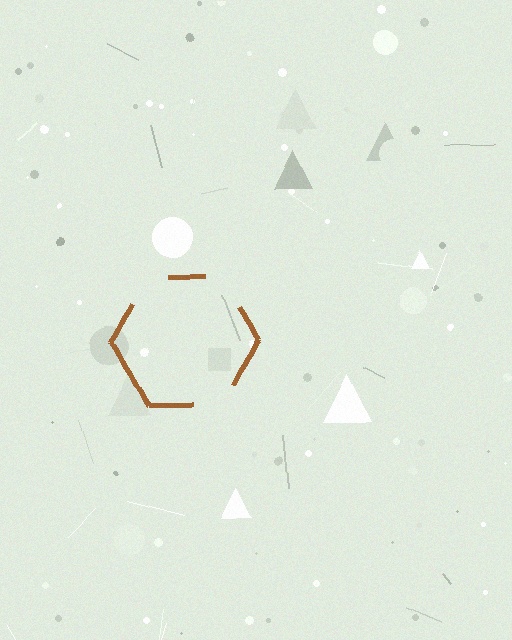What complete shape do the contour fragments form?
The contour fragments form a hexagon.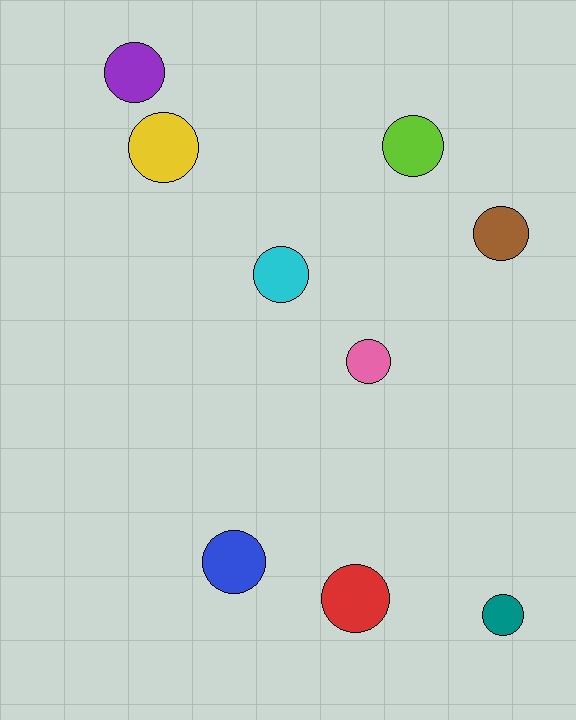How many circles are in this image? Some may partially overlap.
There are 9 circles.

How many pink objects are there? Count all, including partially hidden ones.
There is 1 pink object.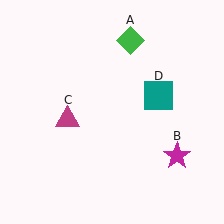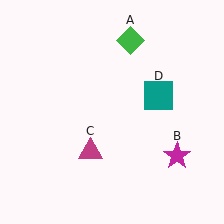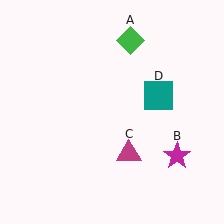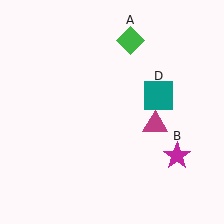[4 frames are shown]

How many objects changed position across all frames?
1 object changed position: magenta triangle (object C).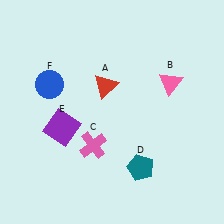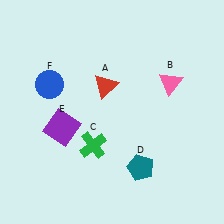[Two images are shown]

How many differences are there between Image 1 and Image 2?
There is 1 difference between the two images.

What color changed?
The cross (C) changed from pink in Image 1 to green in Image 2.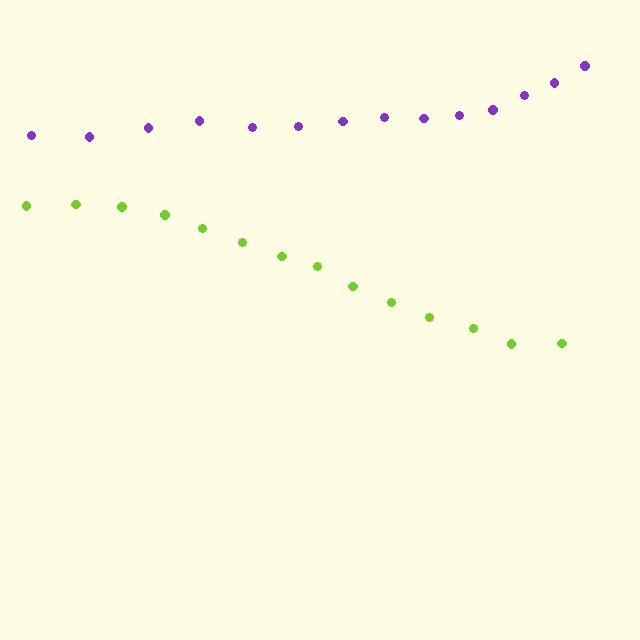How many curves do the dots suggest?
There are 2 distinct paths.